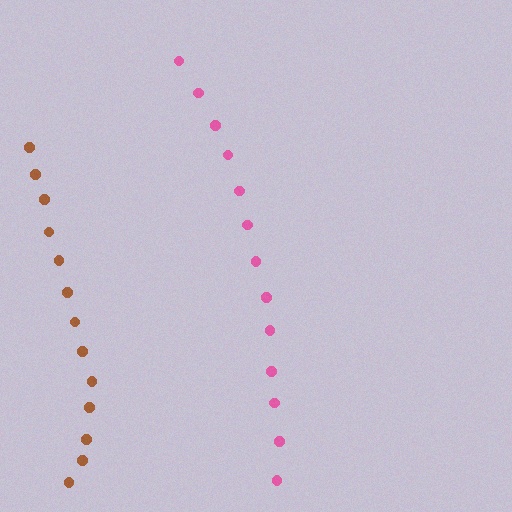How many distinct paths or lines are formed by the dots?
There are 2 distinct paths.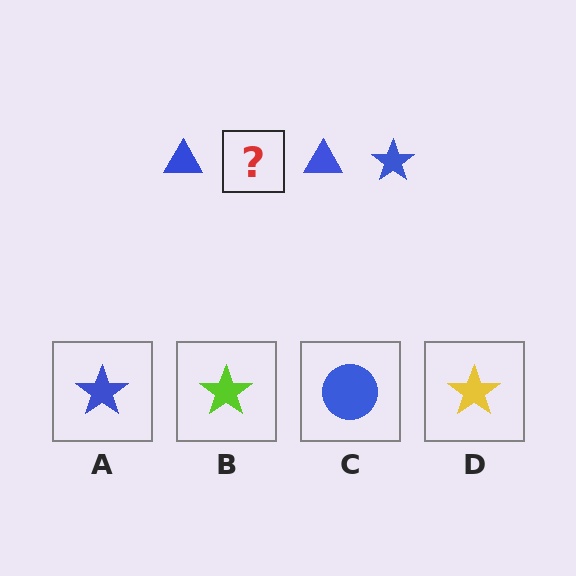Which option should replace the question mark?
Option A.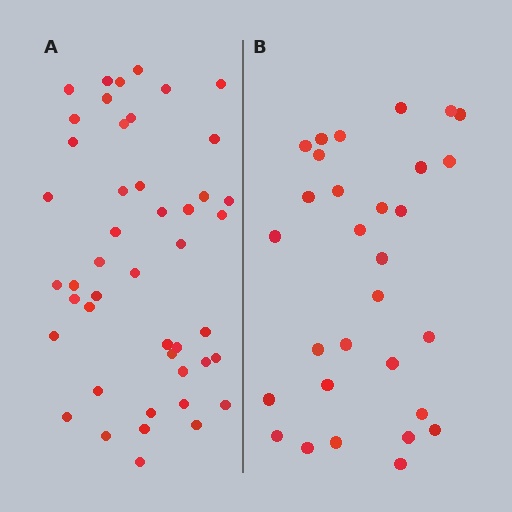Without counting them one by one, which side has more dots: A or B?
Region A (the left region) has more dots.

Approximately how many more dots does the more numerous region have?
Region A has approximately 15 more dots than region B.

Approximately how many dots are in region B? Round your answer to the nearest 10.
About 30 dots.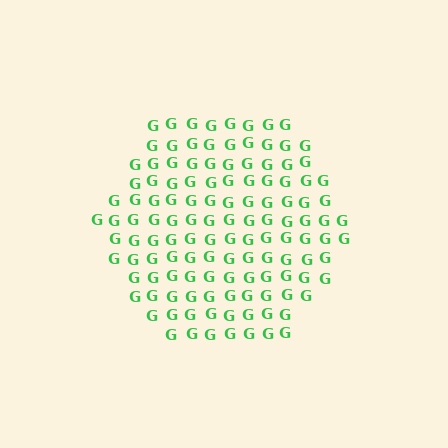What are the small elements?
The small elements are letter G's.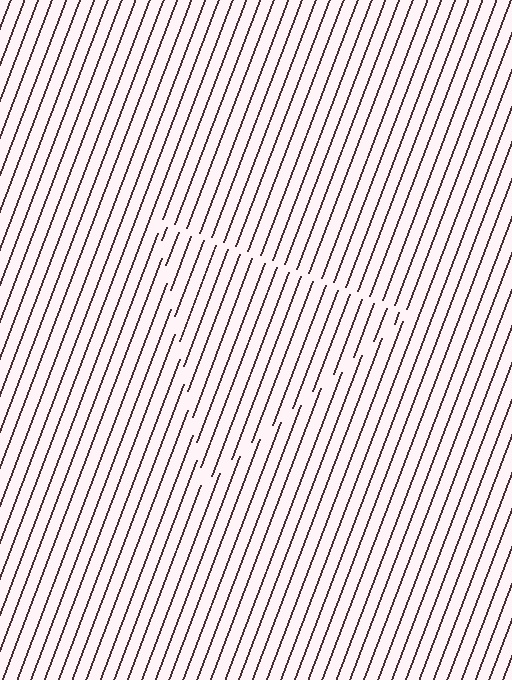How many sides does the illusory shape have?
3 sides — the line-ends trace a triangle.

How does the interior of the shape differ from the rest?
The interior of the shape contains the same grating, shifted by half a period — the contour is defined by the phase discontinuity where line-ends from the inner and outer gratings abut.